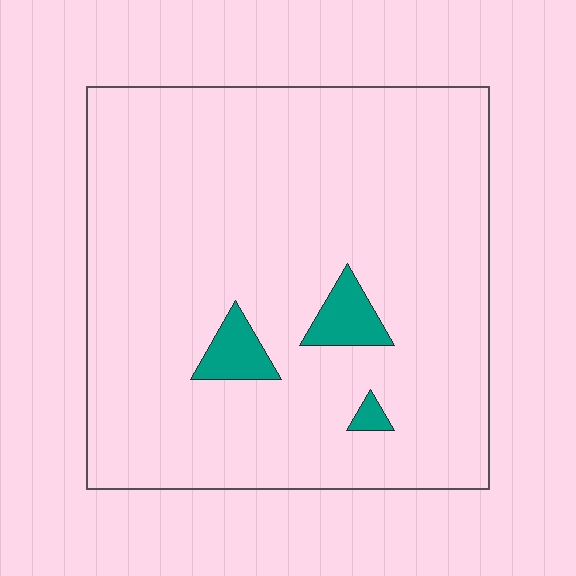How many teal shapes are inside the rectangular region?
3.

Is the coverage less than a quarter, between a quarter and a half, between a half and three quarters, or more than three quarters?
Less than a quarter.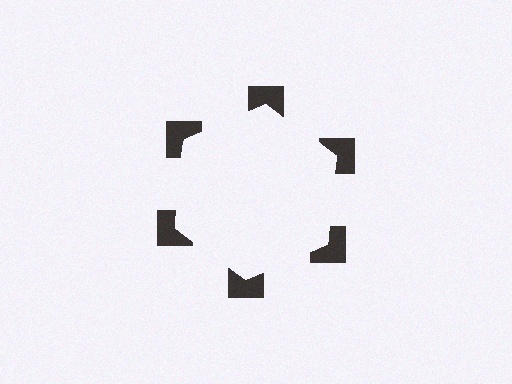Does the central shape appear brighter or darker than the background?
It typically appears slightly brighter than the background, even though no actual brightness change is drawn.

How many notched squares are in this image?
There are 6 — one at each vertex of the illusory hexagon.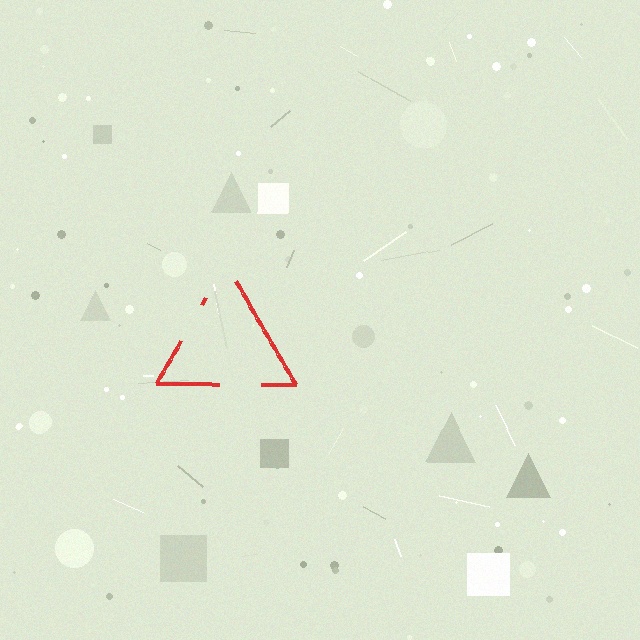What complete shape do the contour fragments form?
The contour fragments form a triangle.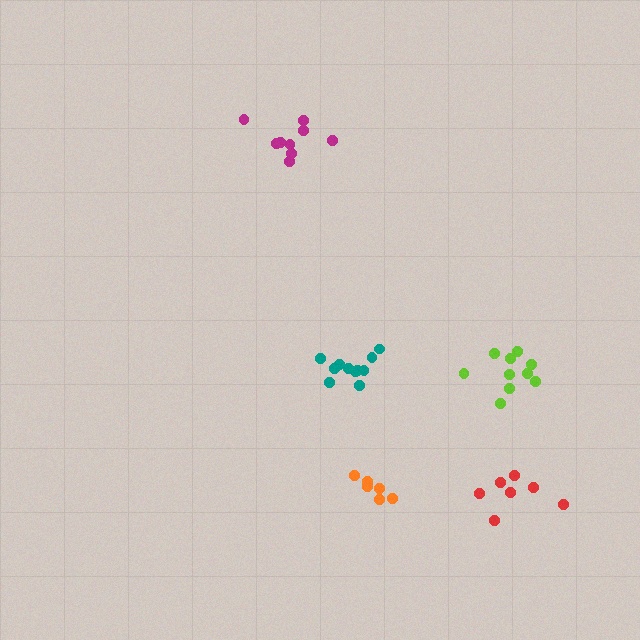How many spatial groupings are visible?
There are 5 spatial groupings.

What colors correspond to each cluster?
The clusters are colored: magenta, teal, orange, lime, red.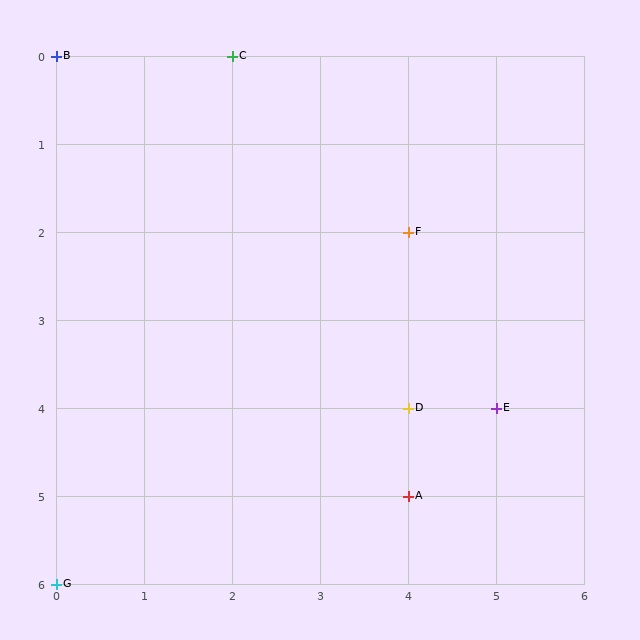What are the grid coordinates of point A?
Point A is at grid coordinates (4, 5).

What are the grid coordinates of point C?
Point C is at grid coordinates (2, 0).